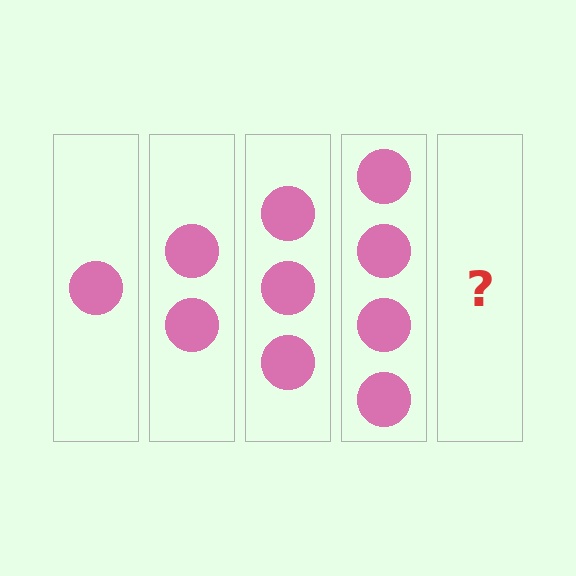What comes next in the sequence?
The next element should be 5 circles.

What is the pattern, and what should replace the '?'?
The pattern is that each step adds one more circle. The '?' should be 5 circles.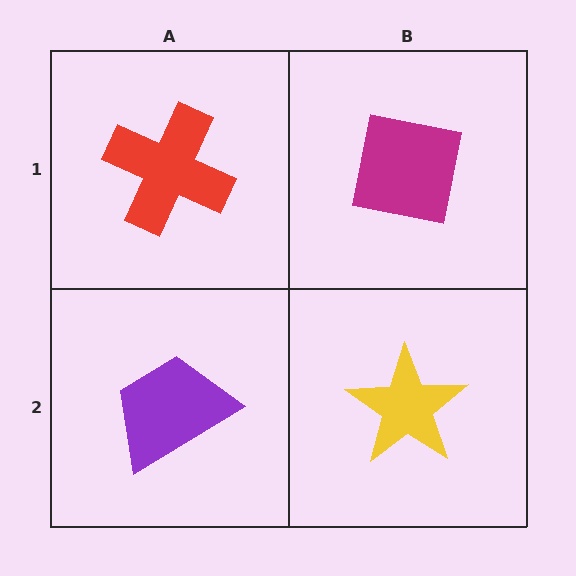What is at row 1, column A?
A red cross.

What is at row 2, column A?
A purple trapezoid.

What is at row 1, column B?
A magenta square.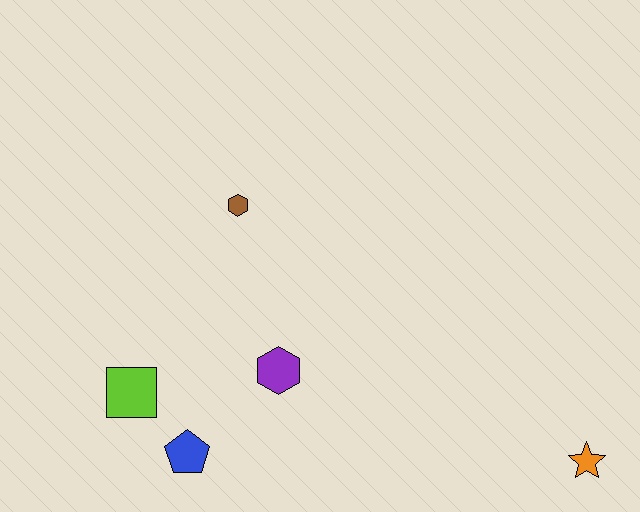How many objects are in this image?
There are 5 objects.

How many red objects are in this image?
There are no red objects.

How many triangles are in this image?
There are no triangles.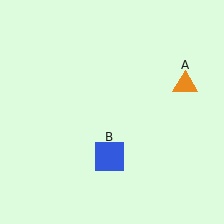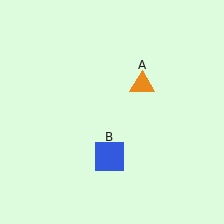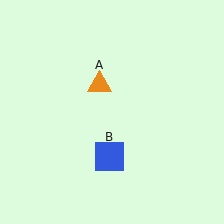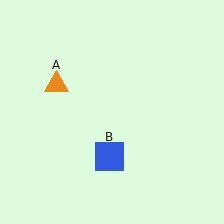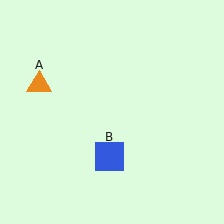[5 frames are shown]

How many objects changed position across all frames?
1 object changed position: orange triangle (object A).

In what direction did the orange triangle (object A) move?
The orange triangle (object A) moved left.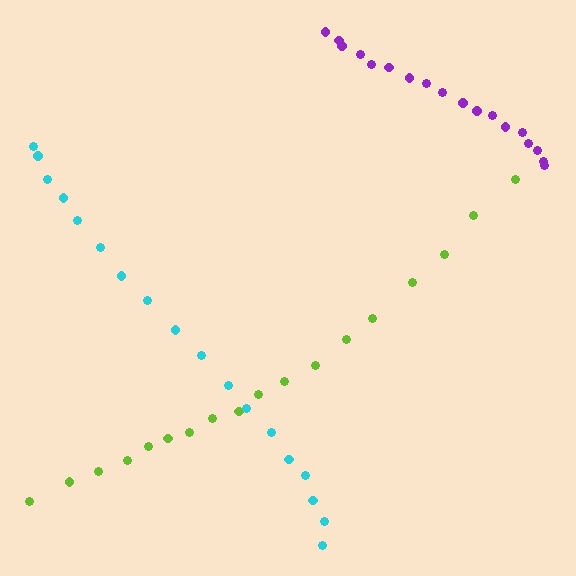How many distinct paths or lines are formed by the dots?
There are 3 distinct paths.